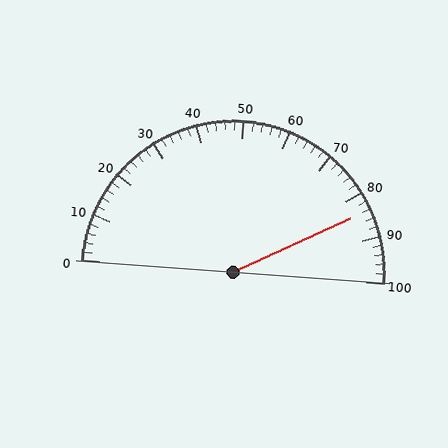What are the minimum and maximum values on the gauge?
The gauge ranges from 0 to 100.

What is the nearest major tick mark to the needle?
The nearest major tick mark is 80.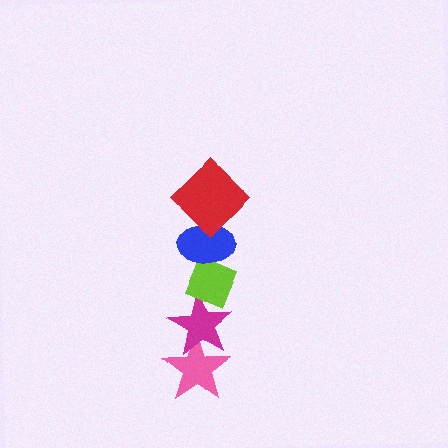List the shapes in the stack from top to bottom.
From top to bottom: the red diamond, the blue ellipse, the lime diamond, the magenta star, the pink star.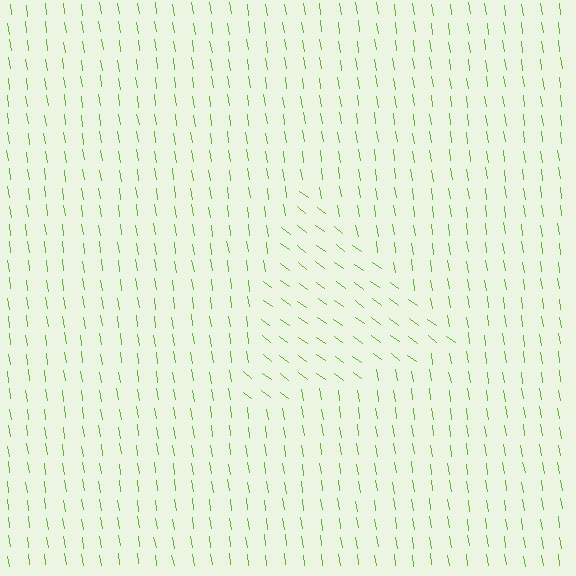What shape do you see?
I see a triangle.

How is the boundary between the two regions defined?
The boundary is defined purely by a change in line orientation (approximately 45 degrees difference). All lines are the same color and thickness.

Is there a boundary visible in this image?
Yes, there is a texture boundary formed by a change in line orientation.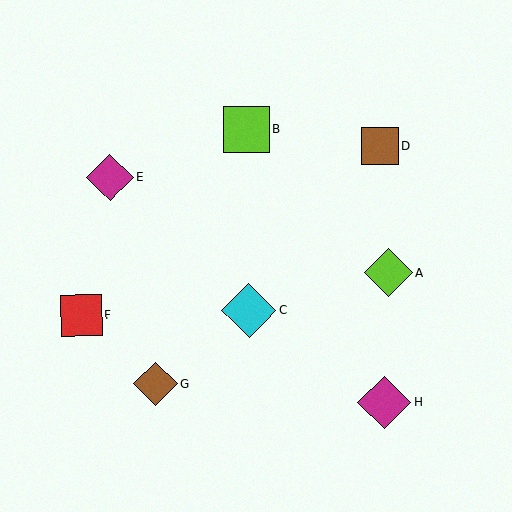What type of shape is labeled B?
Shape B is a lime square.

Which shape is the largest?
The cyan diamond (labeled C) is the largest.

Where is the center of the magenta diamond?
The center of the magenta diamond is at (110, 178).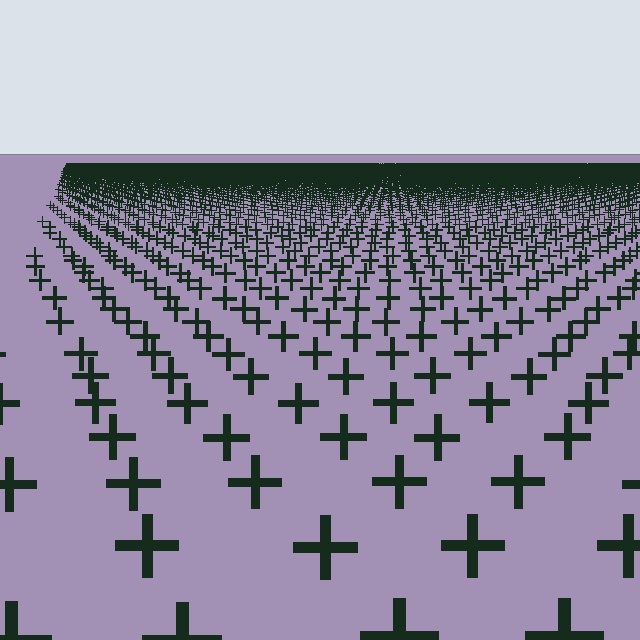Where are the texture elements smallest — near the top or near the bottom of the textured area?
Near the top.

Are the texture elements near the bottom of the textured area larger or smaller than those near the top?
Larger. Near the bottom, elements are closer to the viewer and appear at a bigger on-screen size.